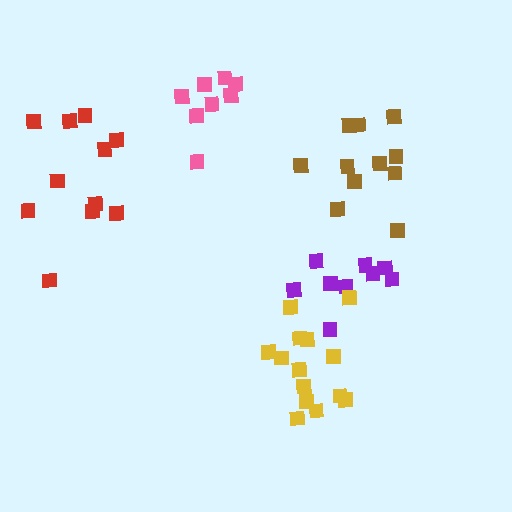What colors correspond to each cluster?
The clusters are colored: pink, red, brown, purple, yellow.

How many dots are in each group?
Group 1: 8 dots, Group 2: 11 dots, Group 3: 11 dots, Group 4: 9 dots, Group 5: 14 dots (53 total).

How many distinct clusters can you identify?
There are 5 distinct clusters.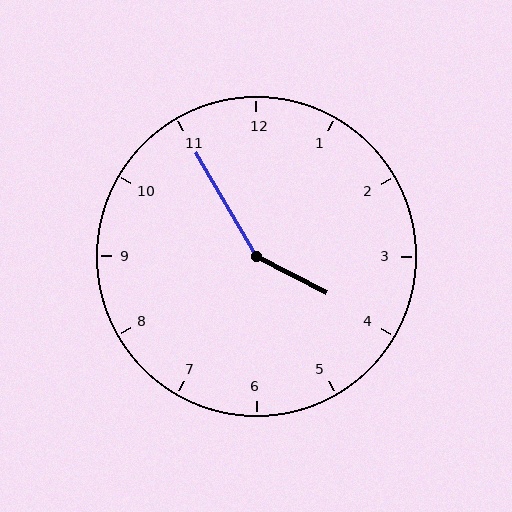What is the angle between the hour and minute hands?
Approximately 148 degrees.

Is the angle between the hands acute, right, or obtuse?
It is obtuse.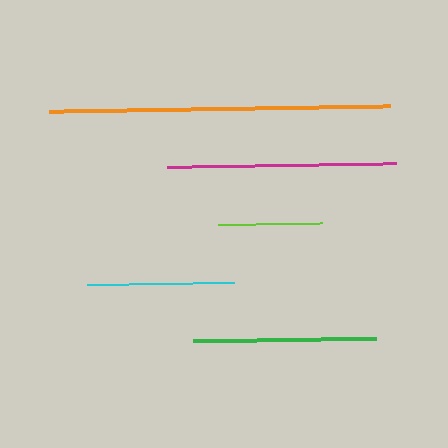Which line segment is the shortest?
The lime line is the shortest at approximately 104 pixels.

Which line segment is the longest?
The orange line is the longest at approximately 341 pixels.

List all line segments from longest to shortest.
From longest to shortest: orange, magenta, green, cyan, lime.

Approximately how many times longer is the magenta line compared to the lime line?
The magenta line is approximately 2.2 times the length of the lime line.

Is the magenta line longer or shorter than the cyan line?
The magenta line is longer than the cyan line.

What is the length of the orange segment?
The orange segment is approximately 341 pixels long.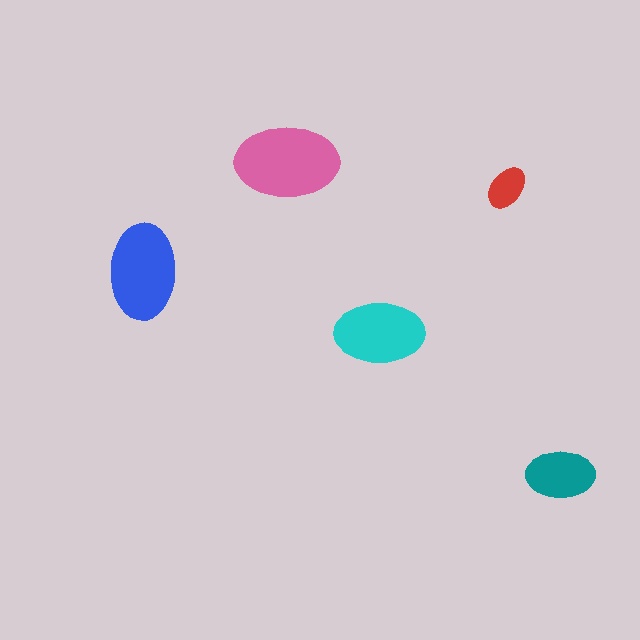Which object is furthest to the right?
The teal ellipse is rightmost.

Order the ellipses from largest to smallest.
the pink one, the blue one, the cyan one, the teal one, the red one.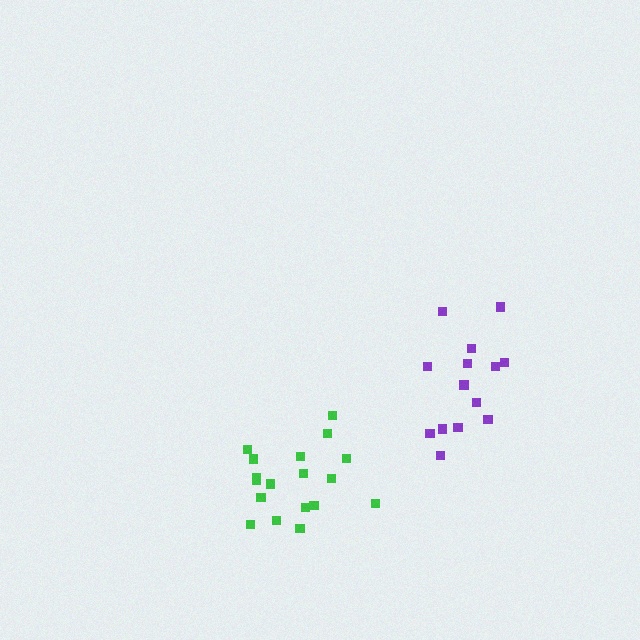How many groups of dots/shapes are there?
There are 2 groups.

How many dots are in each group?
Group 1: 14 dots, Group 2: 18 dots (32 total).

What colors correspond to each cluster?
The clusters are colored: purple, green.